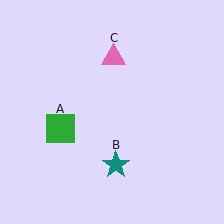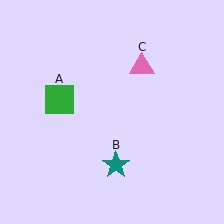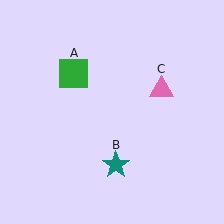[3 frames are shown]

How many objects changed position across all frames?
2 objects changed position: green square (object A), pink triangle (object C).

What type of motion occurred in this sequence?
The green square (object A), pink triangle (object C) rotated clockwise around the center of the scene.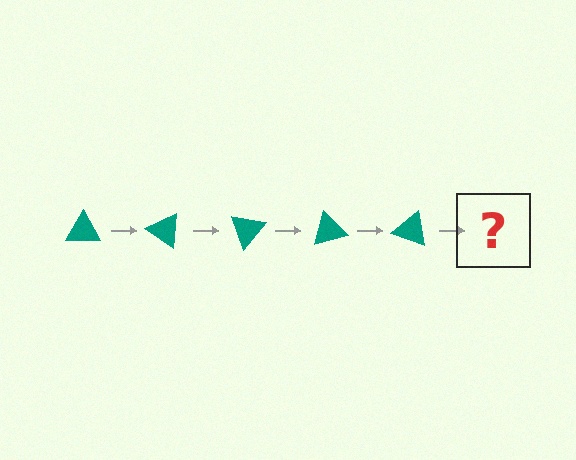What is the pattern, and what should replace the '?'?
The pattern is that the triangle rotates 35 degrees each step. The '?' should be a teal triangle rotated 175 degrees.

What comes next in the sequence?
The next element should be a teal triangle rotated 175 degrees.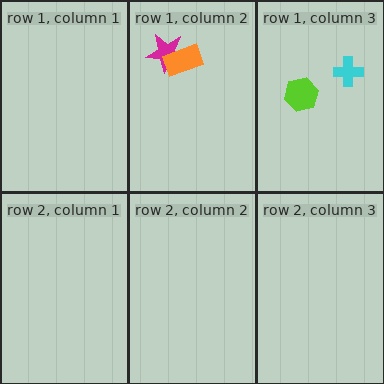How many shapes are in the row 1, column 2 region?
2.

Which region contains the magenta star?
The row 1, column 2 region.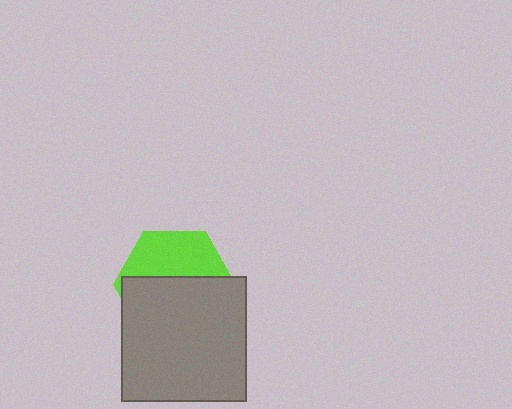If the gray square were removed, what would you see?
You would see the complete lime hexagon.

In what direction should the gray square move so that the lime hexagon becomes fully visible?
The gray square should move down. That is the shortest direction to clear the overlap and leave the lime hexagon fully visible.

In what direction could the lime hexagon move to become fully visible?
The lime hexagon could move up. That would shift it out from behind the gray square entirely.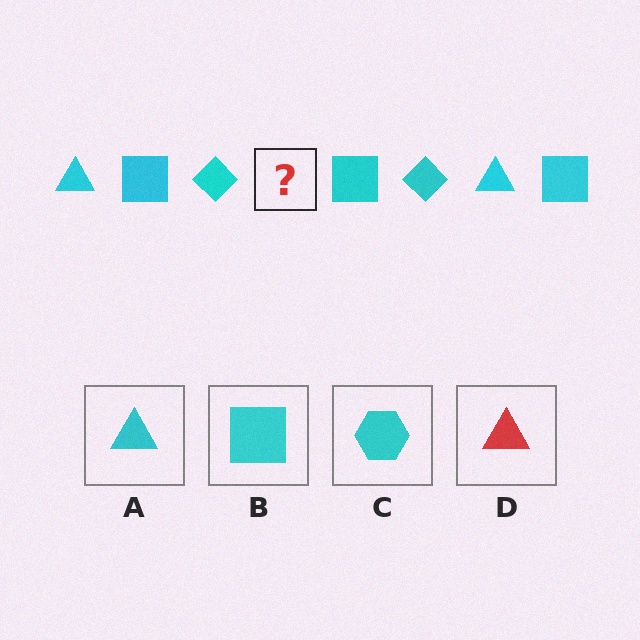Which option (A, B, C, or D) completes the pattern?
A.